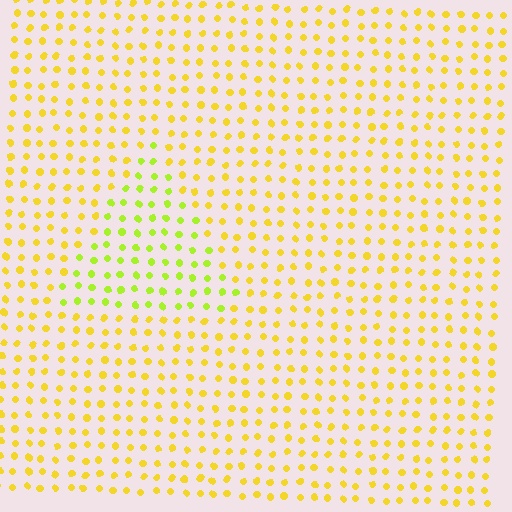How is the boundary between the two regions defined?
The boundary is defined purely by a slight shift in hue (about 32 degrees). Spacing, size, and orientation are identical on both sides.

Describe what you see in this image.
The image is filled with small yellow elements in a uniform arrangement. A triangle-shaped region is visible where the elements are tinted to a slightly different hue, forming a subtle color boundary.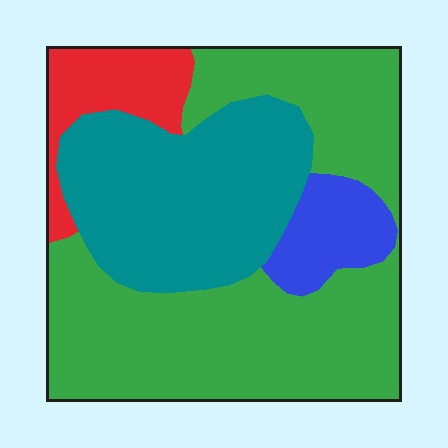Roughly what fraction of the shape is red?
Red covers roughly 10% of the shape.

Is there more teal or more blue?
Teal.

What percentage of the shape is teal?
Teal takes up between a quarter and a half of the shape.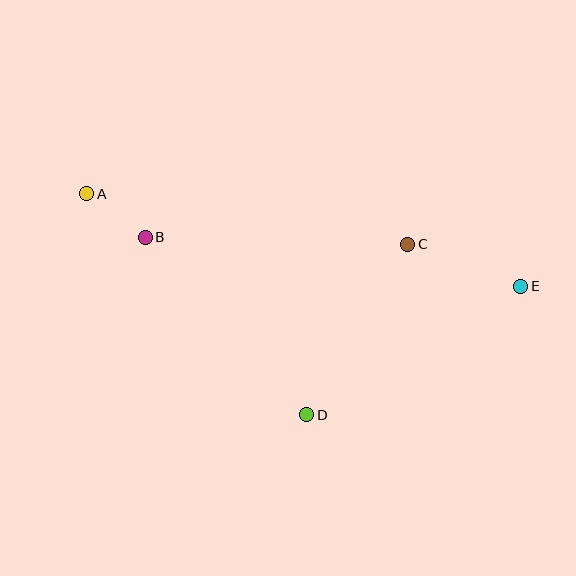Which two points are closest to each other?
Points A and B are closest to each other.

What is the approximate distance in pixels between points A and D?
The distance between A and D is approximately 312 pixels.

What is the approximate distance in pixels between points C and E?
The distance between C and E is approximately 121 pixels.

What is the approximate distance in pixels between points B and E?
The distance between B and E is approximately 379 pixels.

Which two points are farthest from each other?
Points A and E are farthest from each other.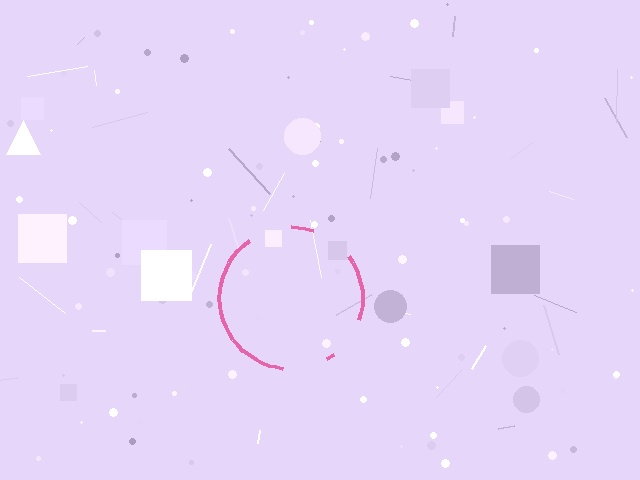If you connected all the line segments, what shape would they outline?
They would outline a circle.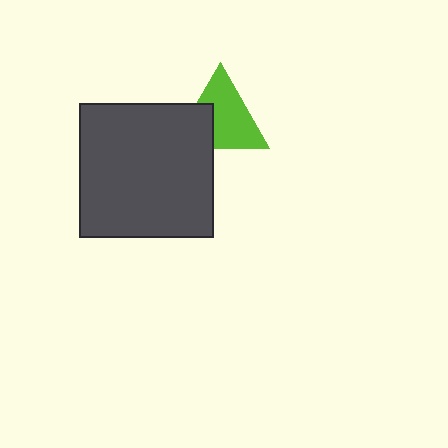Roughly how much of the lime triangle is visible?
Most of it is visible (roughly 68%).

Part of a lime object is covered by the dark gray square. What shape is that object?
It is a triangle.